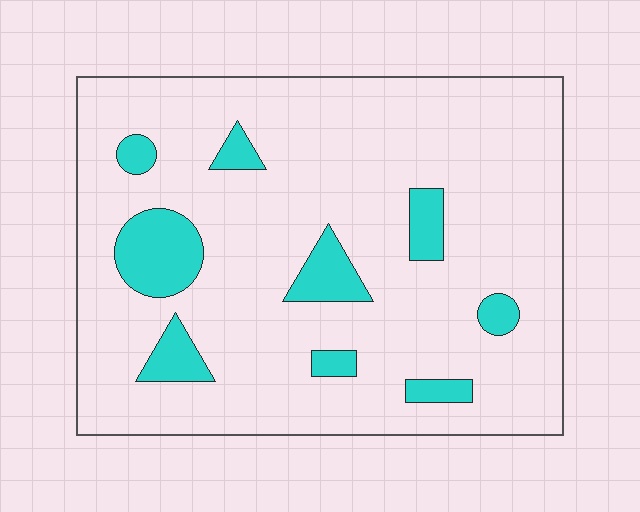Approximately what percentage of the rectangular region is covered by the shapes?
Approximately 15%.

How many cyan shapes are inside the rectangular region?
9.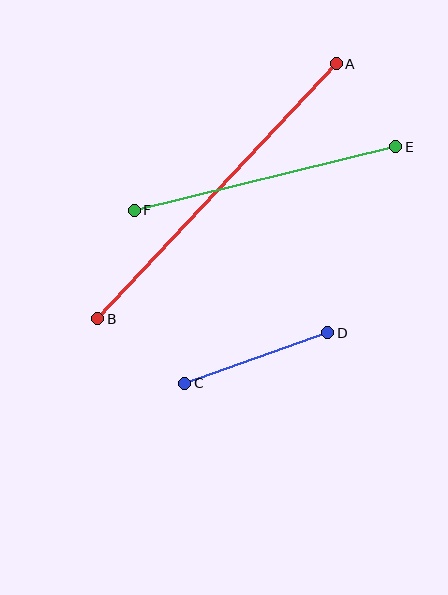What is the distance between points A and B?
The distance is approximately 349 pixels.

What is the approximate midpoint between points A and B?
The midpoint is at approximately (217, 191) pixels.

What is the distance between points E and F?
The distance is approximately 269 pixels.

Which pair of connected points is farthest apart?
Points A and B are farthest apart.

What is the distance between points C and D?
The distance is approximately 152 pixels.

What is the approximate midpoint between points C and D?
The midpoint is at approximately (256, 358) pixels.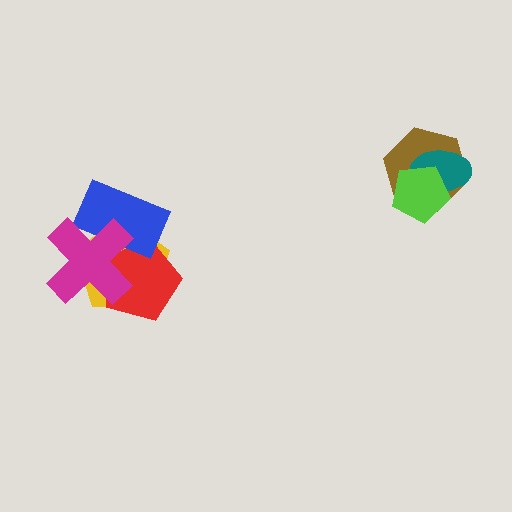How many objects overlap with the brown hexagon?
2 objects overlap with the brown hexagon.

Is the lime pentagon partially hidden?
No, no other shape covers it.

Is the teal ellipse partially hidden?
Yes, it is partially covered by another shape.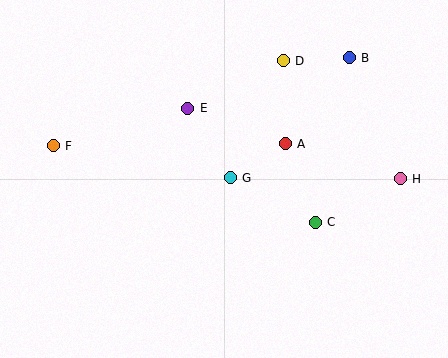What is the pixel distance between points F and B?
The distance between F and B is 309 pixels.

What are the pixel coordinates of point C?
Point C is at (315, 222).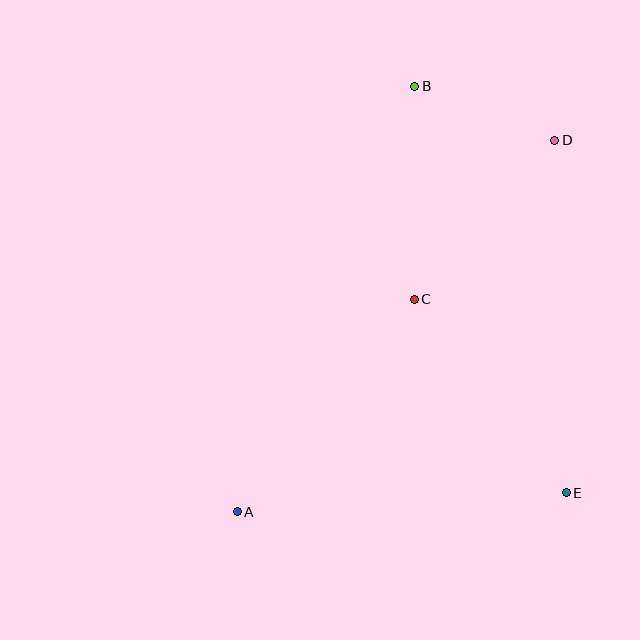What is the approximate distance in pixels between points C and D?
The distance between C and D is approximately 213 pixels.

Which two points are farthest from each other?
Points A and D are farthest from each other.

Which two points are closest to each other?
Points B and D are closest to each other.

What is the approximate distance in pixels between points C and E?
The distance between C and E is approximately 246 pixels.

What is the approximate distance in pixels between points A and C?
The distance between A and C is approximately 276 pixels.